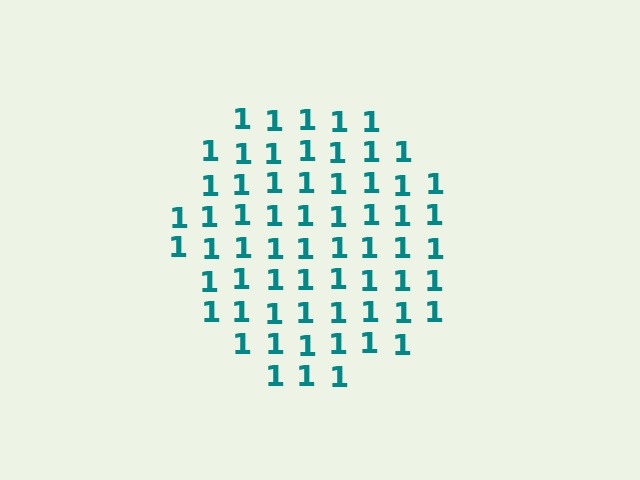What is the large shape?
The large shape is a circle.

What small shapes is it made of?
It is made of small digit 1's.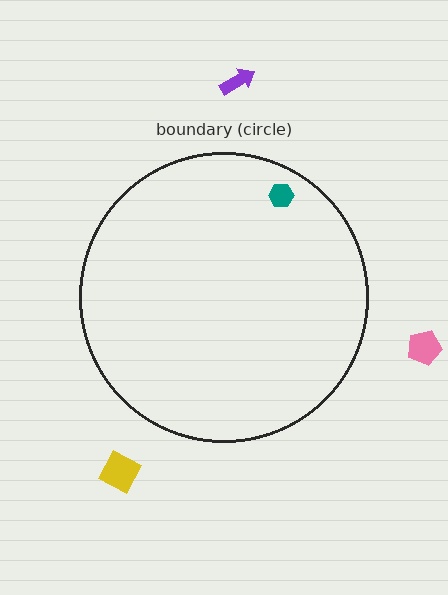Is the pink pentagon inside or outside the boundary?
Outside.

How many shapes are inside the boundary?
1 inside, 3 outside.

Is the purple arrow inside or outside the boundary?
Outside.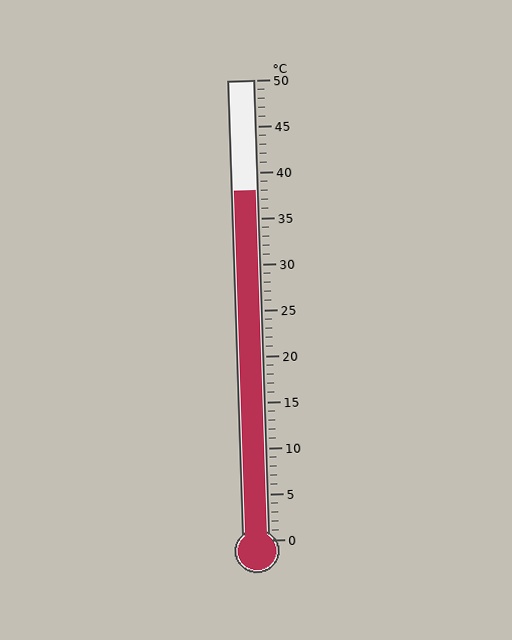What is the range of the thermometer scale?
The thermometer scale ranges from 0°C to 50°C.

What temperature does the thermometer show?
The thermometer shows approximately 38°C.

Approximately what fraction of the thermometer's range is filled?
The thermometer is filled to approximately 75% of its range.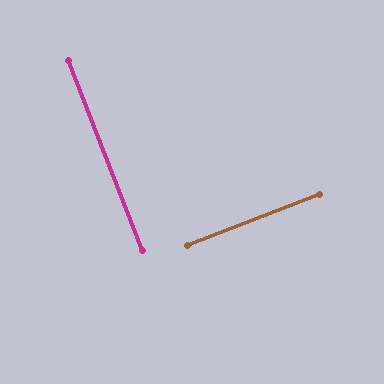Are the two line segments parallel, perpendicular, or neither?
Perpendicular — they meet at approximately 90°.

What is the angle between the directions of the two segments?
Approximately 90 degrees.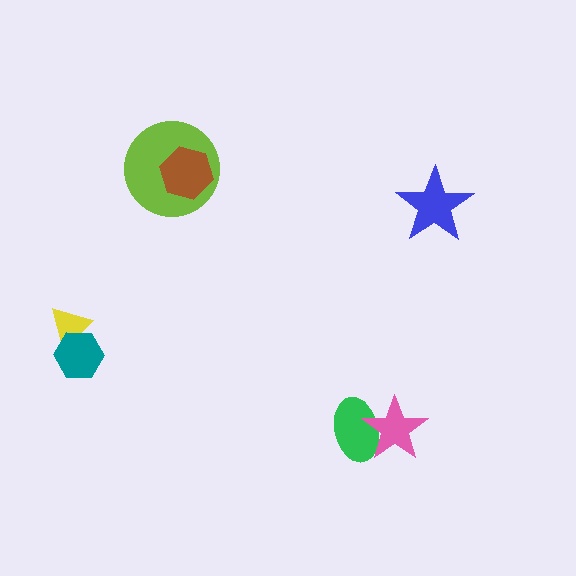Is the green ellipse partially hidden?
Yes, it is partially covered by another shape.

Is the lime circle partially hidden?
Yes, it is partially covered by another shape.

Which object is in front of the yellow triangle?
The teal hexagon is in front of the yellow triangle.